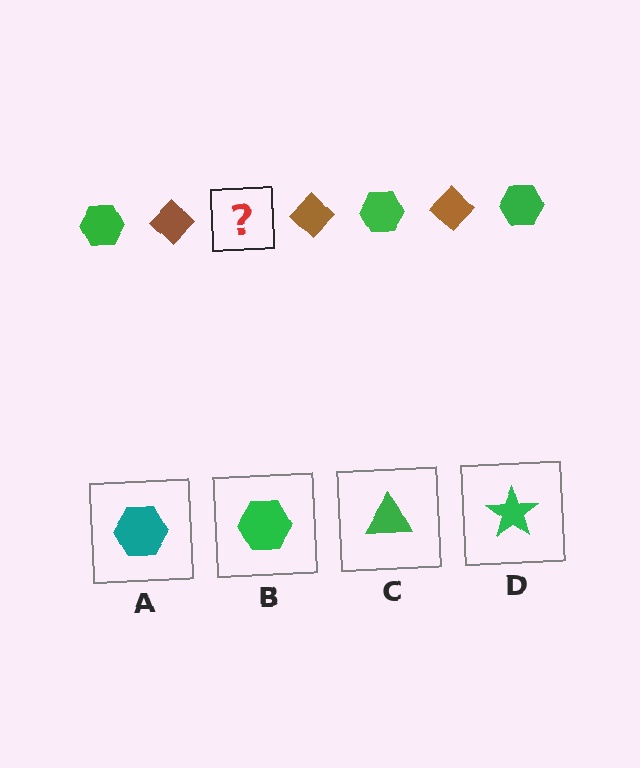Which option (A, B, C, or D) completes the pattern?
B.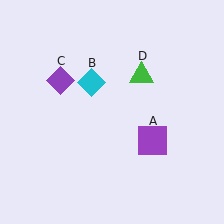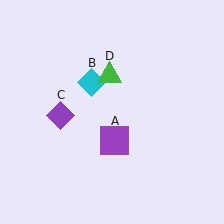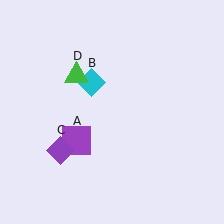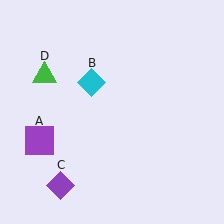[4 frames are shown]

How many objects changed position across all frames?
3 objects changed position: purple square (object A), purple diamond (object C), green triangle (object D).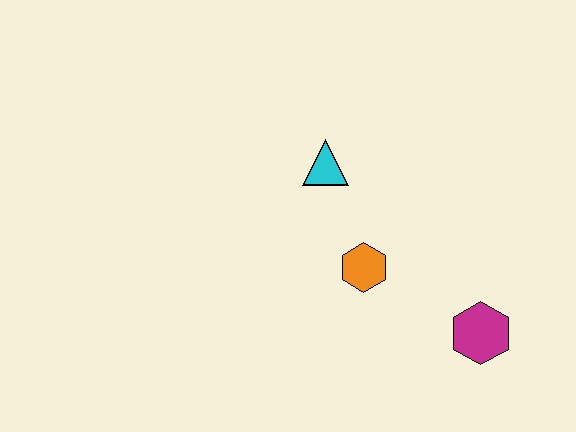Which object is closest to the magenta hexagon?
The orange hexagon is closest to the magenta hexagon.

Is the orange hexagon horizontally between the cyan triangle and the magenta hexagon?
Yes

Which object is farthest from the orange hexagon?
The magenta hexagon is farthest from the orange hexagon.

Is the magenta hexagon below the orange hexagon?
Yes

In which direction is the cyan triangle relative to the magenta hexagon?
The cyan triangle is above the magenta hexagon.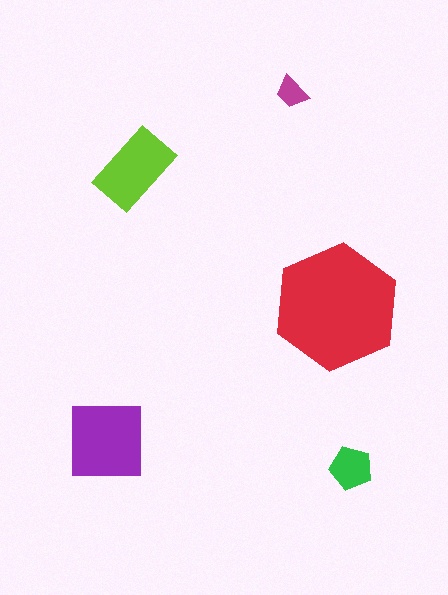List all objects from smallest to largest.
The magenta trapezoid, the green pentagon, the lime rectangle, the purple square, the red hexagon.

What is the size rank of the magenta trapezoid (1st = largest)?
5th.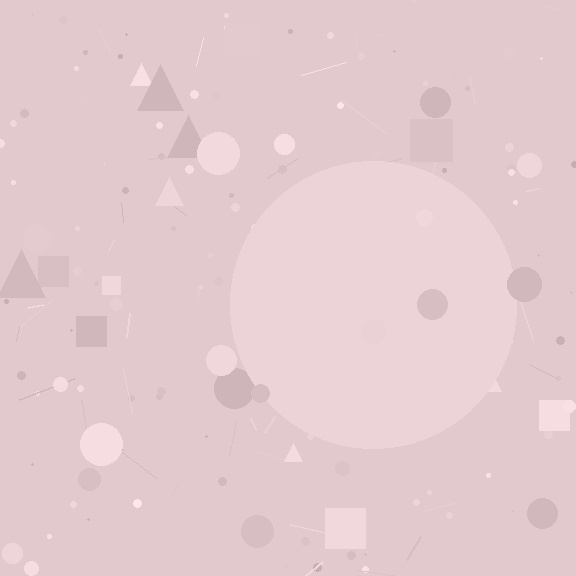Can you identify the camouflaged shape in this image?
The camouflaged shape is a circle.